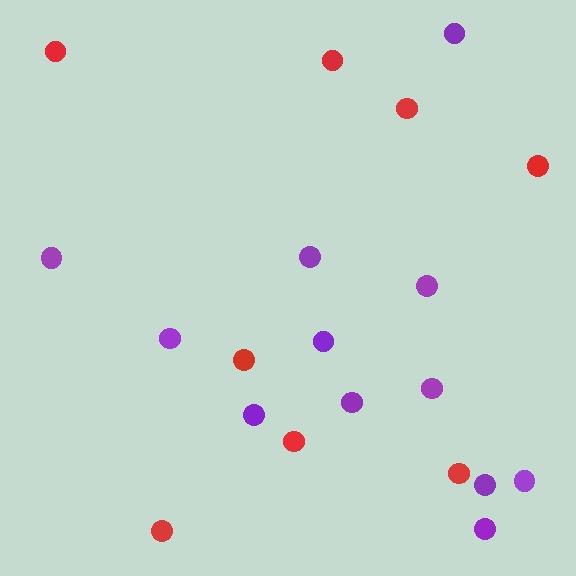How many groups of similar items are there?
There are 2 groups: one group of purple circles (12) and one group of red circles (8).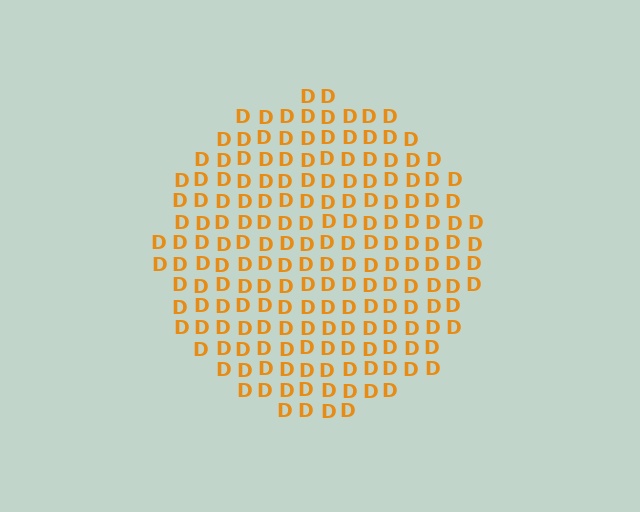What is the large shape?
The large shape is a circle.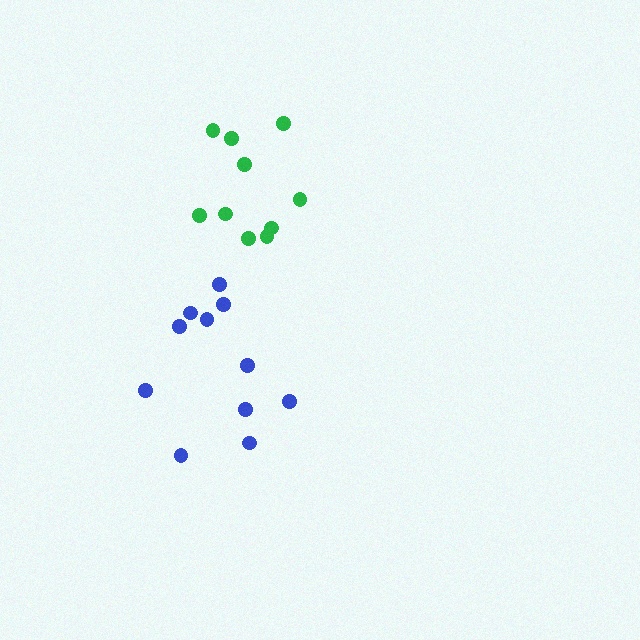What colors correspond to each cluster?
The clusters are colored: green, blue.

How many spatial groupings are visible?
There are 2 spatial groupings.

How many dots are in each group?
Group 1: 10 dots, Group 2: 11 dots (21 total).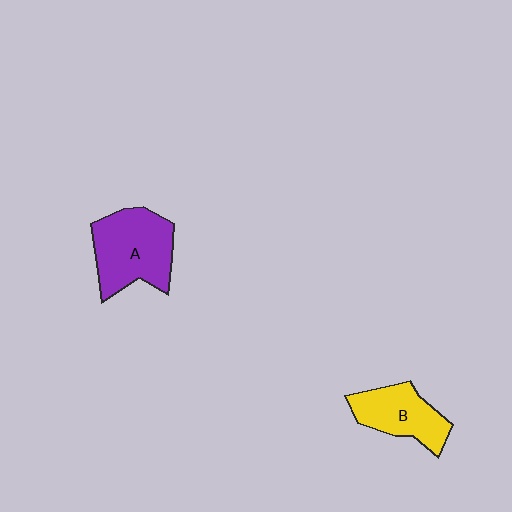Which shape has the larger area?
Shape A (purple).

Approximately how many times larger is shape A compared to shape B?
Approximately 1.4 times.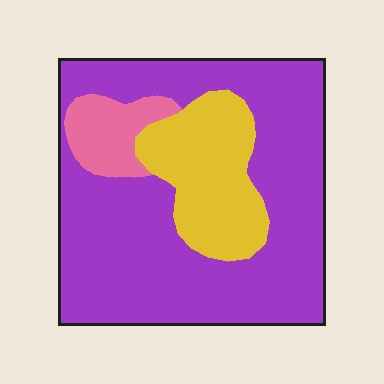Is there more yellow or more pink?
Yellow.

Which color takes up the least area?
Pink, at roughly 10%.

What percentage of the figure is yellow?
Yellow takes up about one fifth (1/5) of the figure.